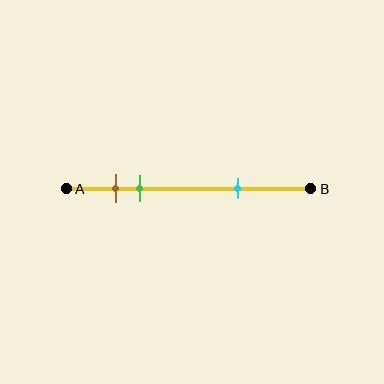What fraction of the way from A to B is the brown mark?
The brown mark is approximately 20% (0.2) of the way from A to B.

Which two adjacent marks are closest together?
The brown and green marks are the closest adjacent pair.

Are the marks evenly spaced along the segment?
No, the marks are not evenly spaced.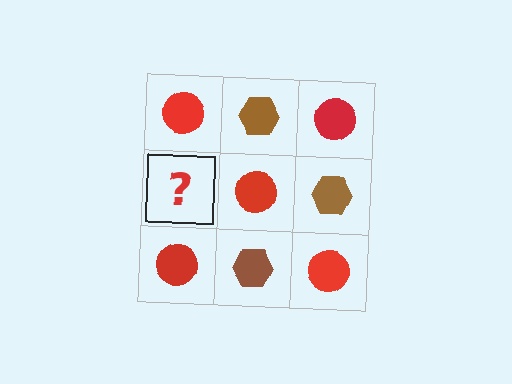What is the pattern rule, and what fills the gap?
The rule is that it alternates red circle and brown hexagon in a checkerboard pattern. The gap should be filled with a brown hexagon.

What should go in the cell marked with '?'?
The missing cell should contain a brown hexagon.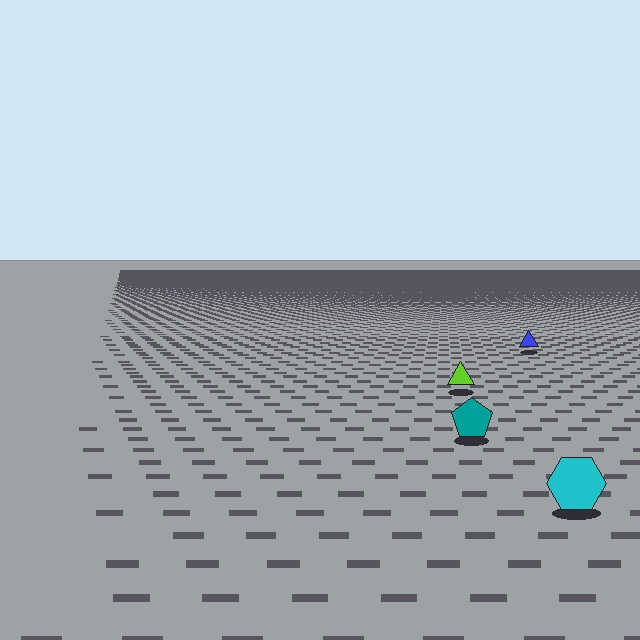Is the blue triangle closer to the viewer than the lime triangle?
No. The lime triangle is closer — you can tell from the texture gradient: the ground texture is coarser near it.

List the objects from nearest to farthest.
From nearest to farthest: the cyan hexagon, the teal pentagon, the lime triangle, the blue triangle.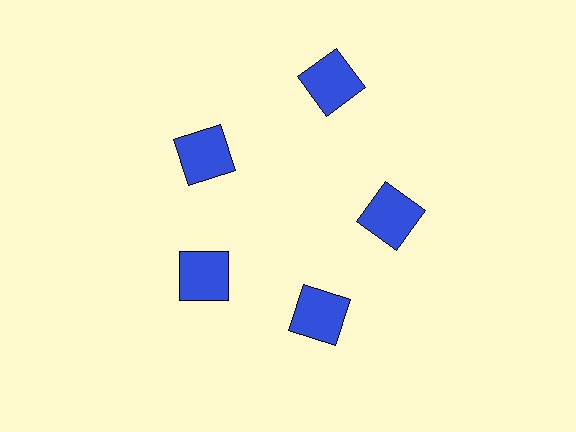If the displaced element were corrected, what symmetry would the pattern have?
It would have 5-fold rotational symmetry — the pattern would map onto itself every 72 degrees.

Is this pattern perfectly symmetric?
No. The 5 blue squares are arranged in a ring, but one element near the 1 o'clock position is pushed outward from the center, breaking the 5-fold rotational symmetry.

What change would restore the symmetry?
The symmetry would be restored by moving it inward, back onto the ring so that all 5 squares sit at equal angles and equal distance from the center.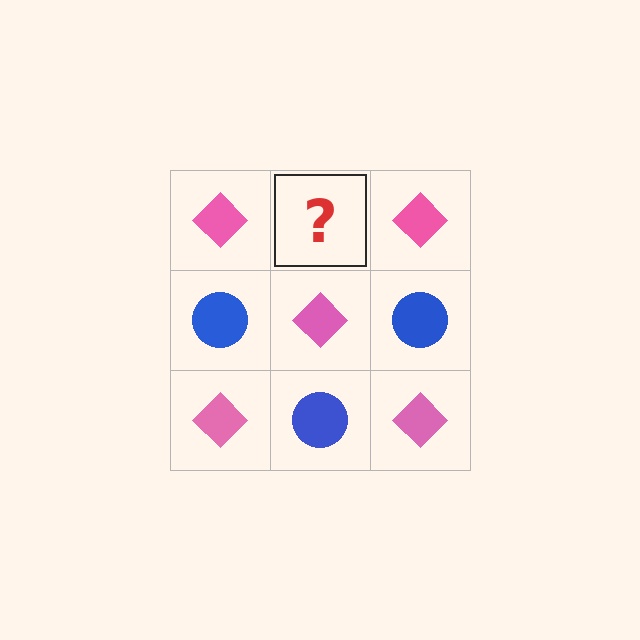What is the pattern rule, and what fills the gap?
The rule is that it alternates pink diamond and blue circle in a checkerboard pattern. The gap should be filled with a blue circle.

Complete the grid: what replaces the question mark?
The question mark should be replaced with a blue circle.